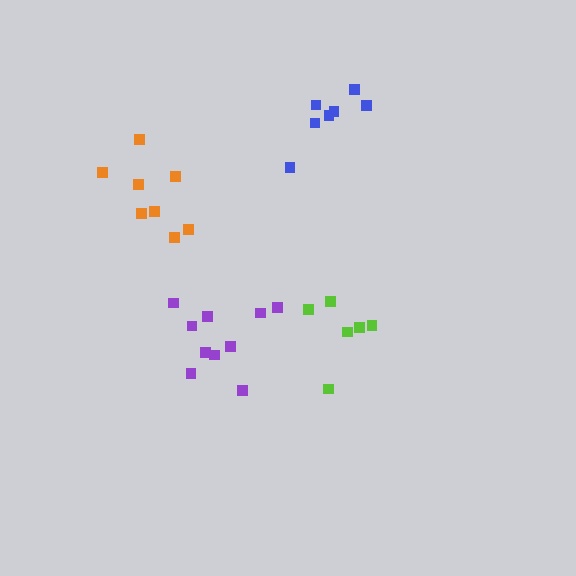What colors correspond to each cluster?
The clusters are colored: lime, blue, orange, purple.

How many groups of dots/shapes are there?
There are 4 groups.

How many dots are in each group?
Group 1: 6 dots, Group 2: 7 dots, Group 3: 8 dots, Group 4: 10 dots (31 total).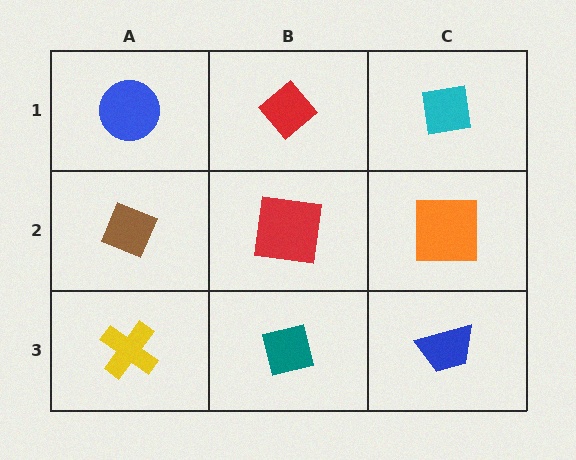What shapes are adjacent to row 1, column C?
An orange square (row 2, column C), a red diamond (row 1, column B).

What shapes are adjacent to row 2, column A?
A blue circle (row 1, column A), a yellow cross (row 3, column A), a red square (row 2, column B).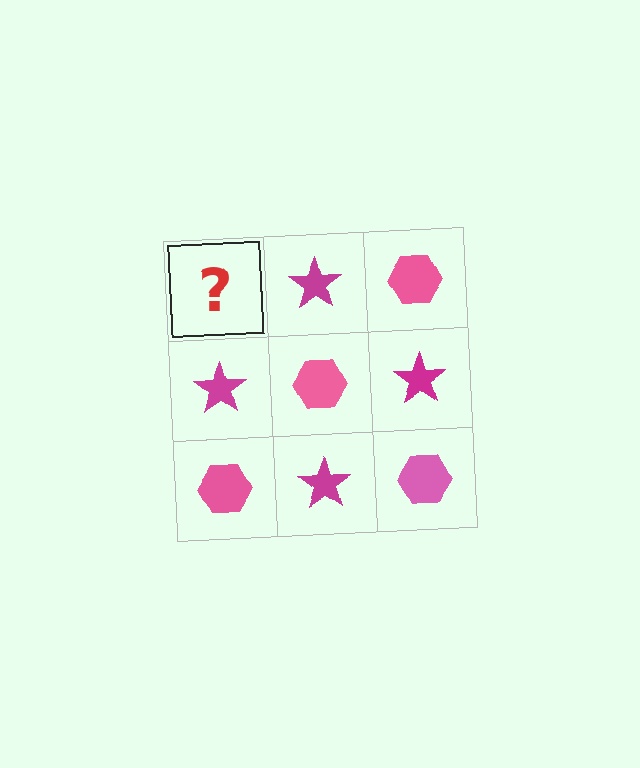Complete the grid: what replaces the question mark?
The question mark should be replaced with a pink hexagon.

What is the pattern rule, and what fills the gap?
The rule is that it alternates pink hexagon and magenta star in a checkerboard pattern. The gap should be filled with a pink hexagon.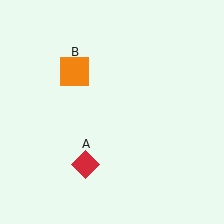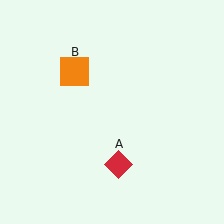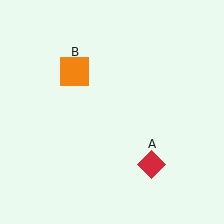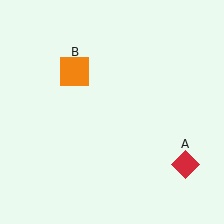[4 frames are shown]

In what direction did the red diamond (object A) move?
The red diamond (object A) moved right.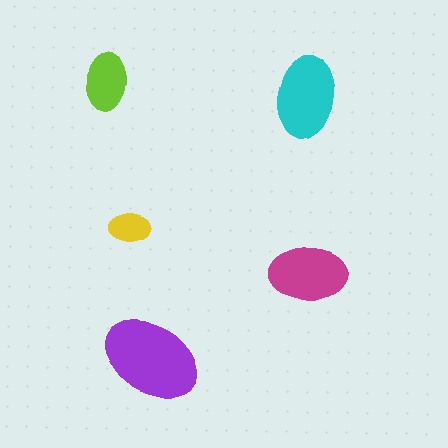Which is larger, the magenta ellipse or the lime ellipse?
The magenta one.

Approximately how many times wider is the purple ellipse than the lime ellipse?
About 1.5 times wider.